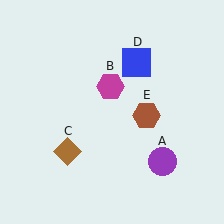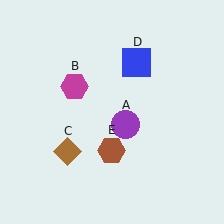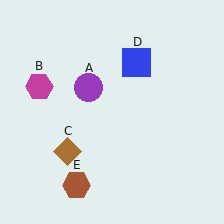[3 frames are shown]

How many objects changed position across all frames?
3 objects changed position: purple circle (object A), magenta hexagon (object B), brown hexagon (object E).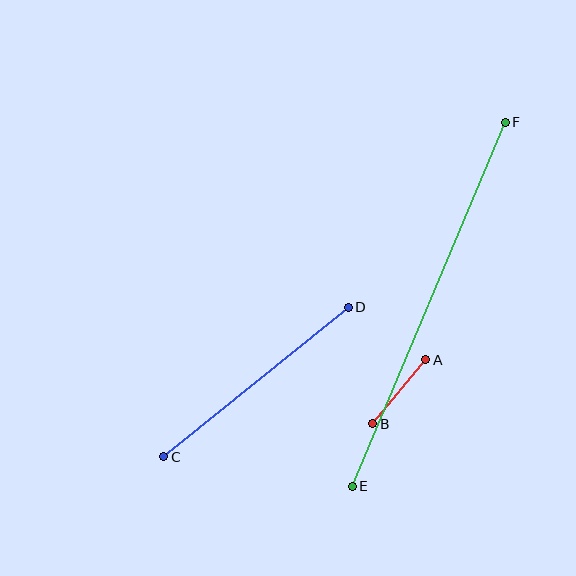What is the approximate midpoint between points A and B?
The midpoint is at approximately (399, 392) pixels.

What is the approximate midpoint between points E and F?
The midpoint is at approximately (429, 304) pixels.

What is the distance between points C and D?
The distance is approximately 238 pixels.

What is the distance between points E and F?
The distance is approximately 395 pixels.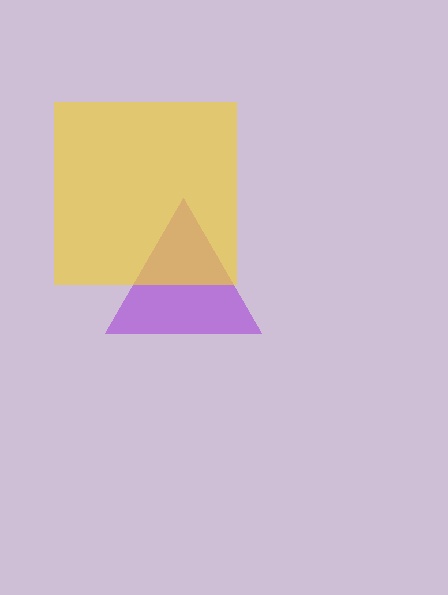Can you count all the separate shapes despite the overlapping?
Yes, there are 2 separate shapes.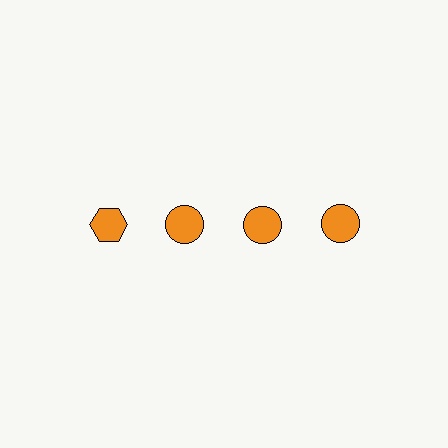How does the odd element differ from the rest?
It has a different shape: hexagon instead of circle.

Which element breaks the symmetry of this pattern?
The orange hexagon in the top row, leftmost column breaks the symmetry. All other shapes are orange circles.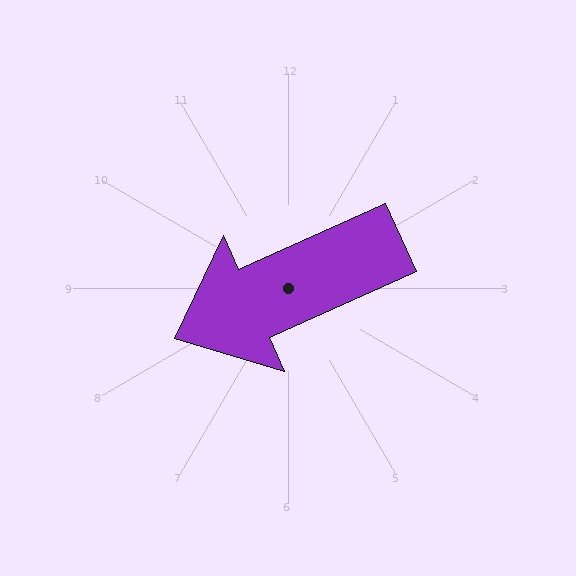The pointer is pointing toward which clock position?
Roughly 8 o'clock.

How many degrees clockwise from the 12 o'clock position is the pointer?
Approximately 246 degrees.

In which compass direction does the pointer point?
Southwest.